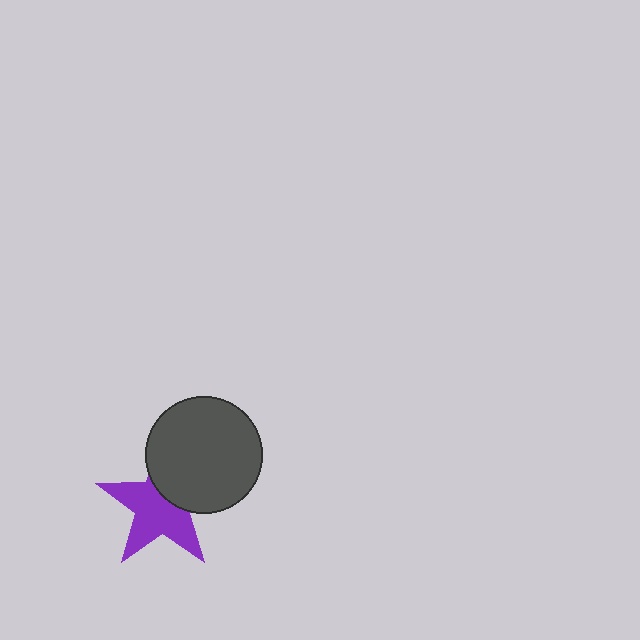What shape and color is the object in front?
The object in front is a dark gray circle.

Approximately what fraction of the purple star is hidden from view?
Roughly 37% of the purple star is hidden behind the dark gray circle.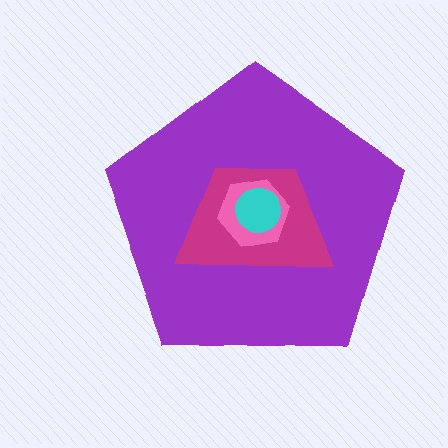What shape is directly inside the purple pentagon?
The magenta trapezoid.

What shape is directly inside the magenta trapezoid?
The pink hexagon.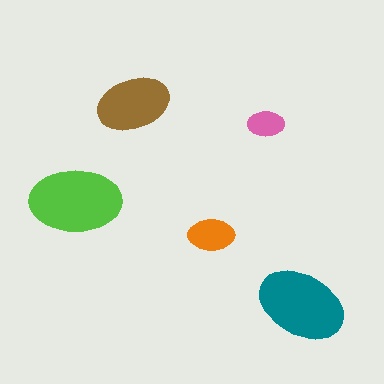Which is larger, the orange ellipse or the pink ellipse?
The orange one.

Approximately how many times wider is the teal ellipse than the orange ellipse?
About 2 times wider.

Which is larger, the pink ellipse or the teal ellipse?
The teal one.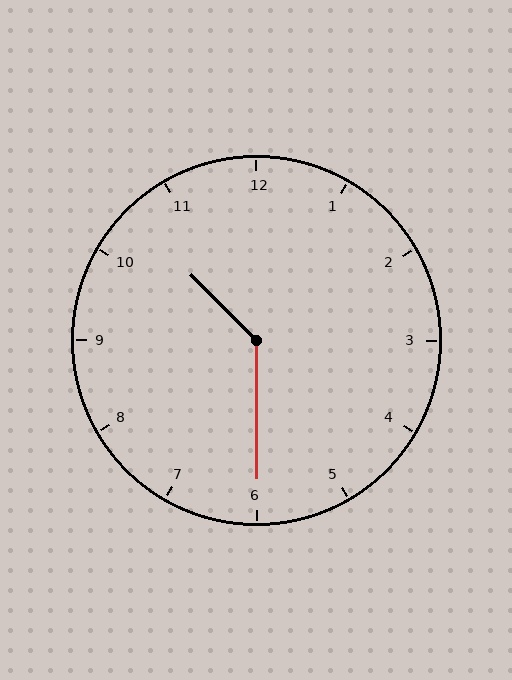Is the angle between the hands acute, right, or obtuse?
It is obtuse.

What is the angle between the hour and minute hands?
Approximately 135 degrees.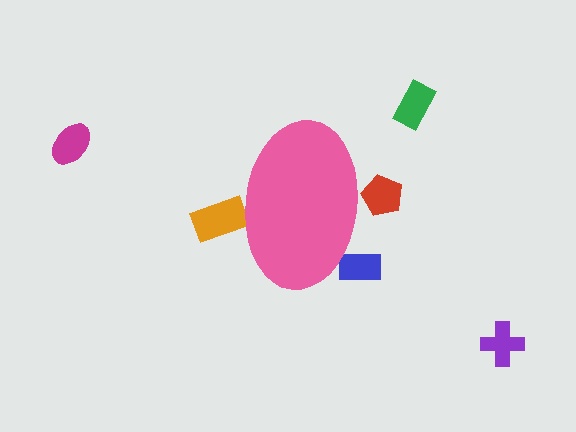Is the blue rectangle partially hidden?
Yes, the blue rectangle is partially hidden behind the pink ellipse.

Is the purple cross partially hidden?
No, the purple cross is fully visible.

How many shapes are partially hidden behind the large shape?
3 shapes are partially hidden.